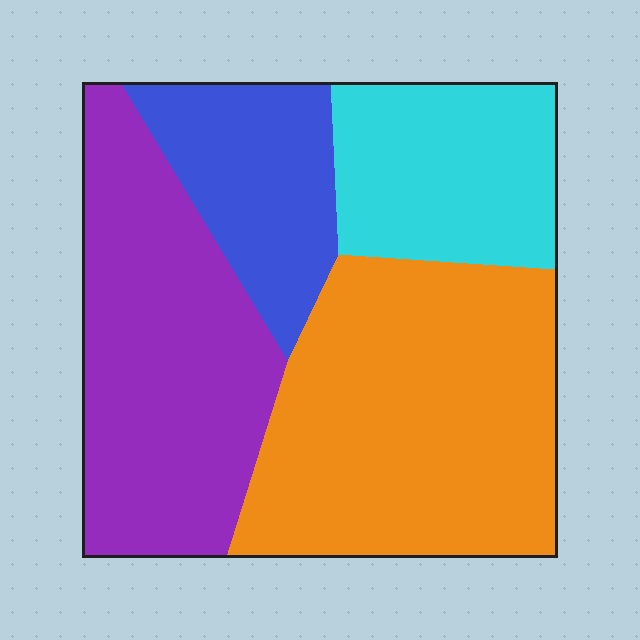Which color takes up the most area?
Orange, at roughly 35%.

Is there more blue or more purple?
Purple.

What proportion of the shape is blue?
Blue covers roughly 15% of the shape.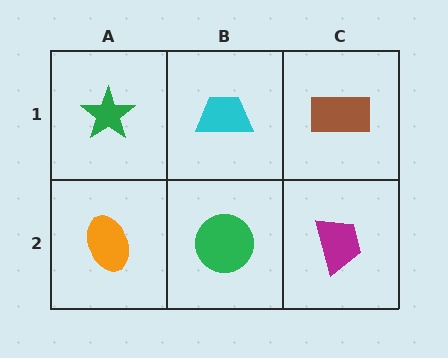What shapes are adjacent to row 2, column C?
A brown rectangle (row 1, column C), a green circle (row 2, column B).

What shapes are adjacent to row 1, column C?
A magenta trapezoid (row 2, column C), a cyan trapezoid (row 1, column B).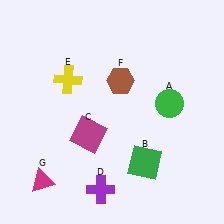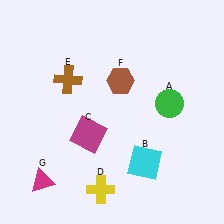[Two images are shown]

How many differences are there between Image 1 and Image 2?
There are 3 differences between the two images.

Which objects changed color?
B changed from green to cyan. D changed from purple to yellow. E changed from yellow to brown.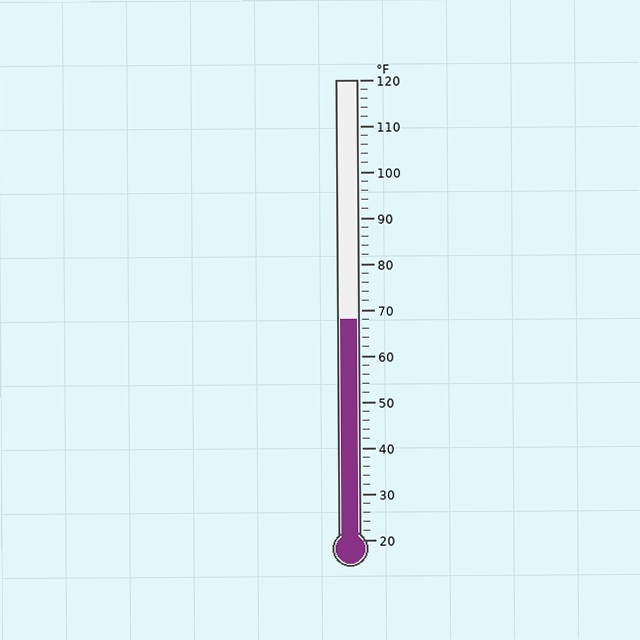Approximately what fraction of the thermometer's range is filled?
The thermometer is filled to approximately 50% of its range.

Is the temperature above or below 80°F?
The temperature is below 80°F.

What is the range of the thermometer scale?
The thermometer scale ranges from 20°F to 120°F.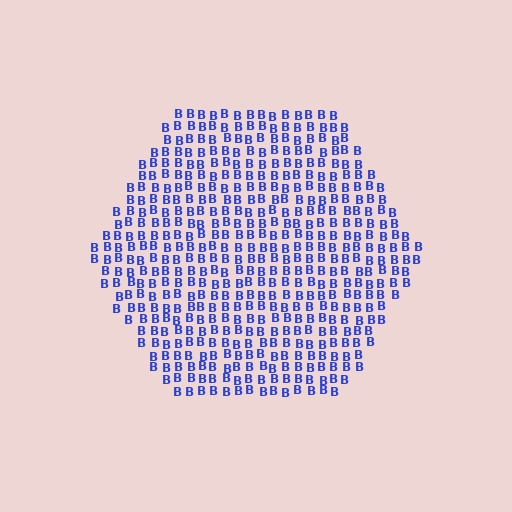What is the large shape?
The large shape is a hexagon.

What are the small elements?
The small elements are letter B's.